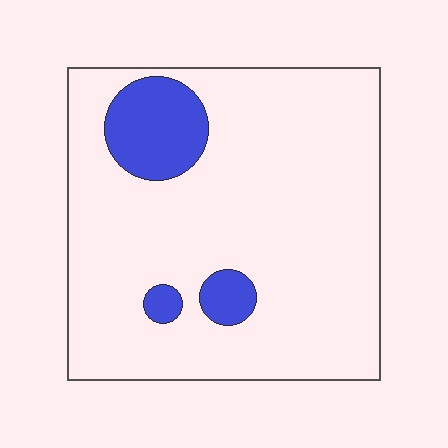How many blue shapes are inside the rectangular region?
3.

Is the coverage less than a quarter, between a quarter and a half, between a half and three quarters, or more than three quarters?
Less than a quarter.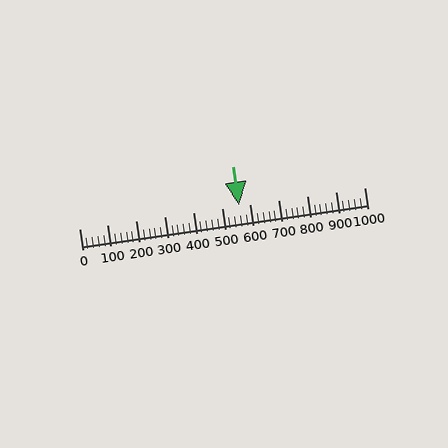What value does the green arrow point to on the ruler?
The green arrow points to approximately 560.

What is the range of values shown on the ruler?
The ruler shows values from 0 to 1000.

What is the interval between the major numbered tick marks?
The major tick marks are spaced 100 units apart.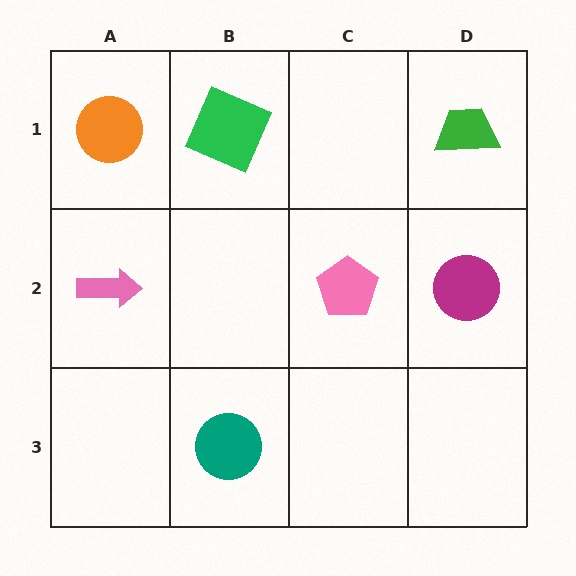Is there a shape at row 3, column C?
No, that cell is empty.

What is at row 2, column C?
A pink pentagon.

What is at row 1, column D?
A green trapezoid.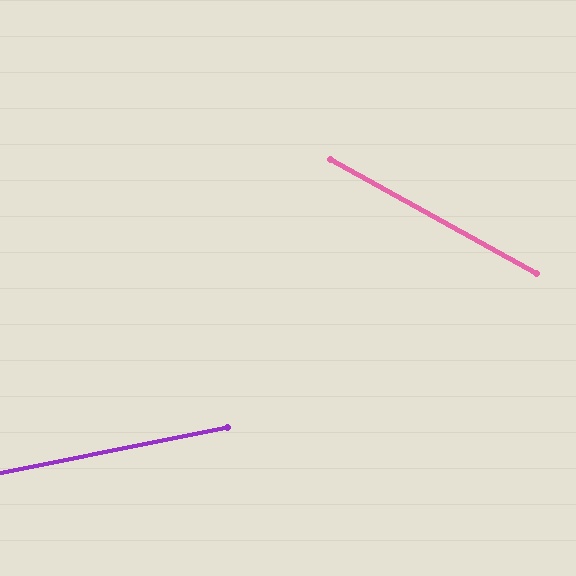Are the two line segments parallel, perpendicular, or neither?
Neither parallel nor perpendicular — they differ by about 40°.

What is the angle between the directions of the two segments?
Approximately 40 degrees.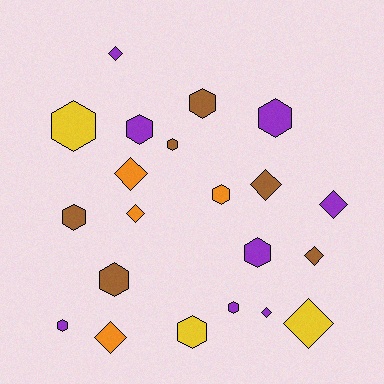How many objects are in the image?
There are 21 objects.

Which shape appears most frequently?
Hexagon, with 12 objects.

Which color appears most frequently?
Purple, with 8 objects.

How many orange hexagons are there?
There is 1 orange hexagon.